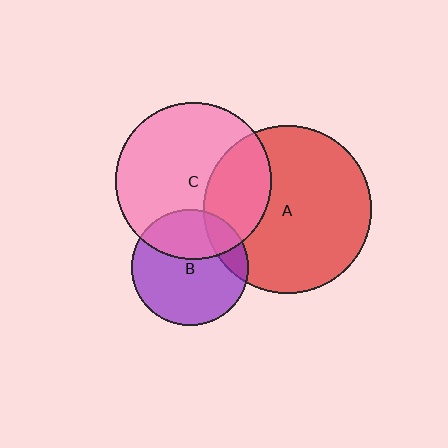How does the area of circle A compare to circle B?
Approximately 2.1 times.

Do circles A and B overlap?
Yes.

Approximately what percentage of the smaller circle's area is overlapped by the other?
Approximately 15%.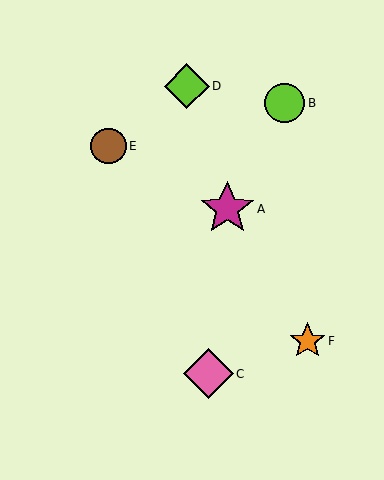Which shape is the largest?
The magenta star (labeled A) is the largest.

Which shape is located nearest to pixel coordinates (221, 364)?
The pink diamond (labeled C) at (208, 374) is nearest to that location.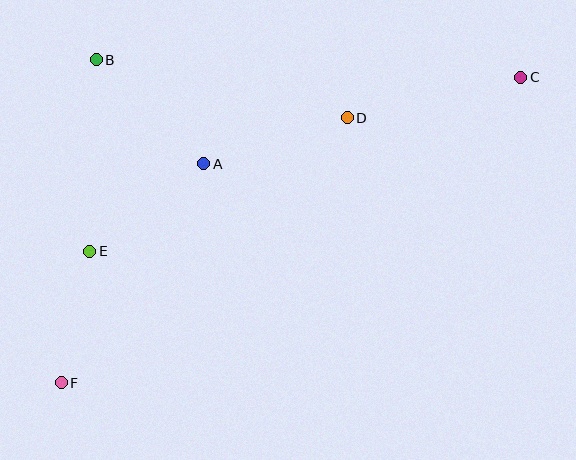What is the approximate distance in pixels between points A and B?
The distance between A and B is approximately 150 pixels.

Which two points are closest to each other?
Points E and F are closest to each other.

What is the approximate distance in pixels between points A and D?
The distance between A and D is approximately 151 pixels.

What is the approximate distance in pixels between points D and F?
The distance between D and F is approximately 390 pixels.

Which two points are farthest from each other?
Points C and F are farthest from each other.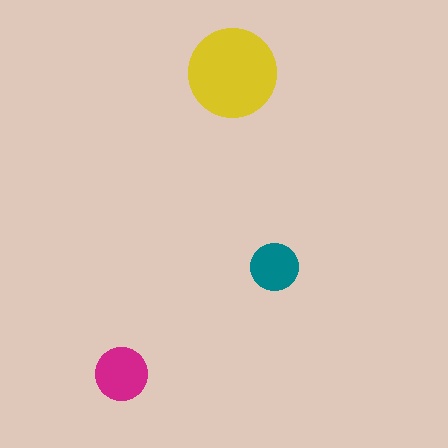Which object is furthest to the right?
The teal circle is rightmost.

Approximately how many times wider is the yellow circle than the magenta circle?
About 1.5 times wider.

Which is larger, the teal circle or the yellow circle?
The yellow one.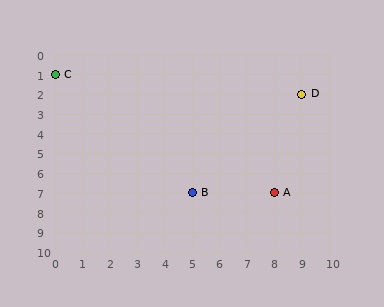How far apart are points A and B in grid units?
Points A and B are 3 columns apart.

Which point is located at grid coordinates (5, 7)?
Point B is at (5, 7).